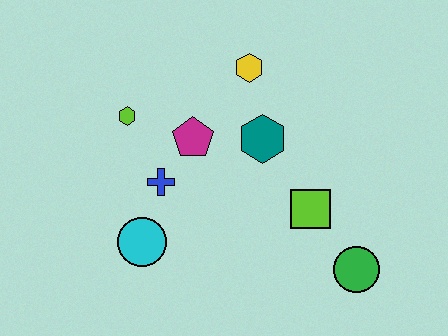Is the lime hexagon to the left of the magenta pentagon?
Yes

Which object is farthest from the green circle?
The lime hexagon is farthest from the green circle.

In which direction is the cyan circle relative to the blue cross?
The cyan circle is below the blue cross.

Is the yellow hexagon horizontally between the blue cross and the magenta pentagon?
No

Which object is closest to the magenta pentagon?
The blue cross is closest to the magenta pentagon.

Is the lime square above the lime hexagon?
No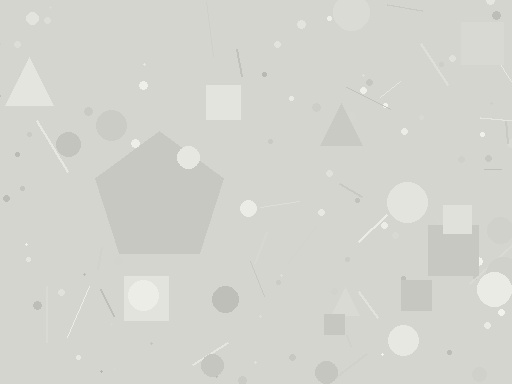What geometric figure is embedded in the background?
A pentagon is embedded in the background.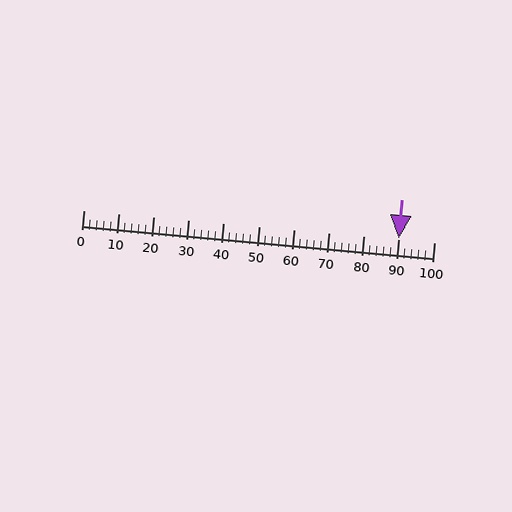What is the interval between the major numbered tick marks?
The major tick marks are spaced 10 units apart.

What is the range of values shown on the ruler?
The ruler shows values from 0 to 100.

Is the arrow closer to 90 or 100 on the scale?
The arrow is closer to 90.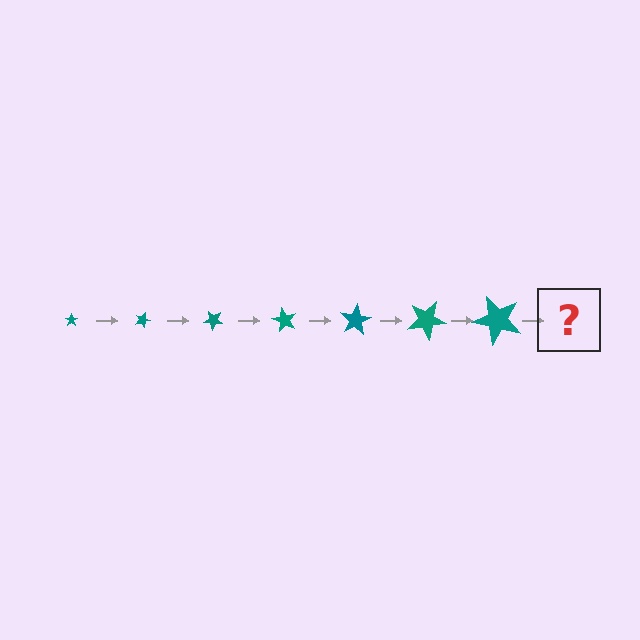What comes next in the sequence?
The next element should be a star, larger than the previous one and rotated 140 degrees from the start.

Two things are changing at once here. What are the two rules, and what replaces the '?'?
The two rules are that the star grows larger each step and it rotates 20 degrees each step. The '?' should be a star, larger than the previous one and rotated 140 degrees from the start.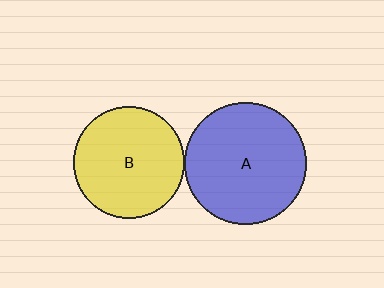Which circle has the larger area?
Circle A (blue).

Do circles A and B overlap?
Yes.